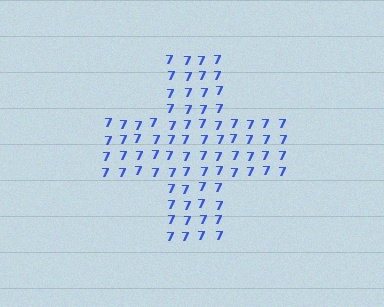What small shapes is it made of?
It is made of small digit 7's.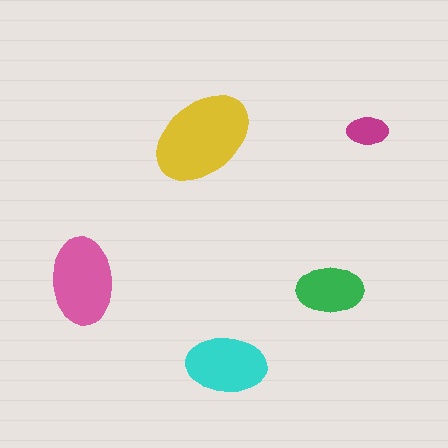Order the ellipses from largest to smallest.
the yellow one, the pink one, the cyan one, the green one, the magenta one.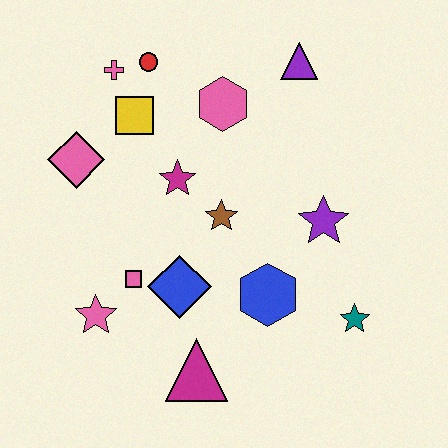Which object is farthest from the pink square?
The purple triangle is farthest from the pink square.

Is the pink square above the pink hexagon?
No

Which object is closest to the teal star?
The blue hexagon is closest to the teal star.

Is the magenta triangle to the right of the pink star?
Yes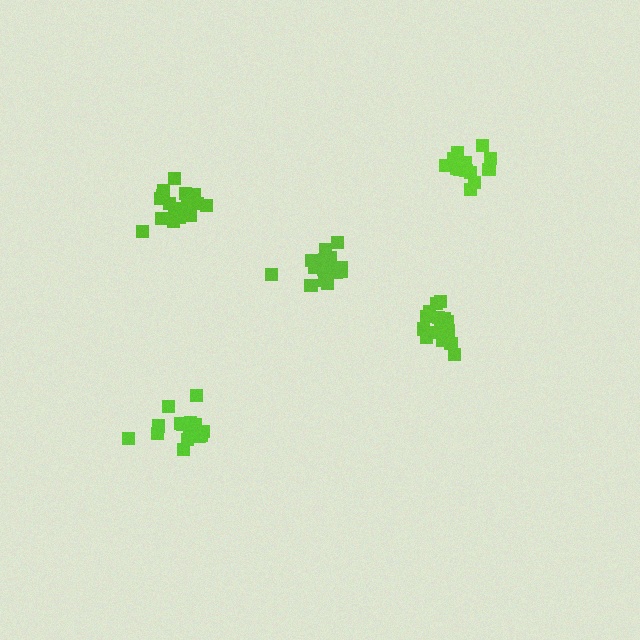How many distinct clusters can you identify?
There are 5 distinct clusters.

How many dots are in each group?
Group 1: 17 dots, Group 2: 15 dots, Group 3: 16 dots, Group 4: 13 dots, Group 5: 18 dots (79 total).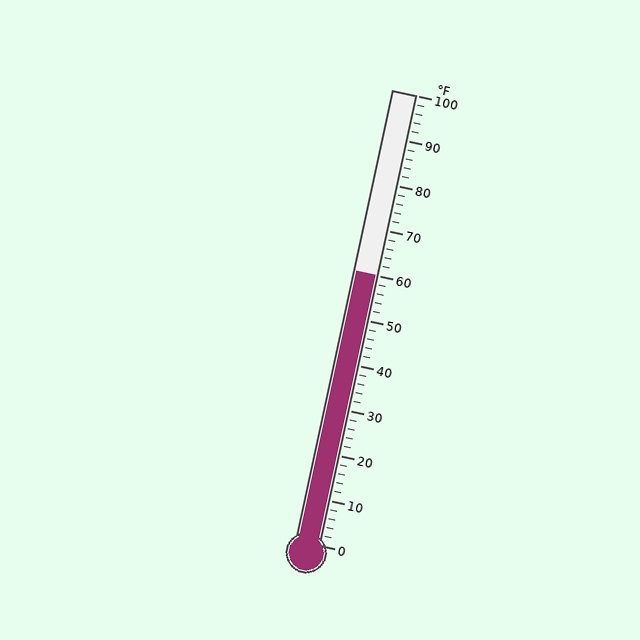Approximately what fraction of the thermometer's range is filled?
The thermometer is filled to approximately 60% of its range.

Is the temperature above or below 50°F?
The temperature is above 50°F.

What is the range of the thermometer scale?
The thermometer scale ranges from 0°F to 100°F.